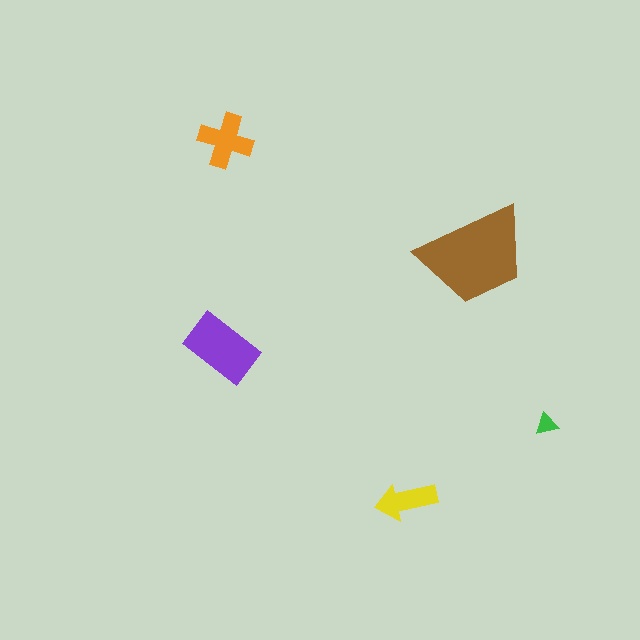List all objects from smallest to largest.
The green triangle, the yellow arrow, the orange cross, the purple rectangle, the brown trapezoid.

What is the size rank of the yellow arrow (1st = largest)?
4th.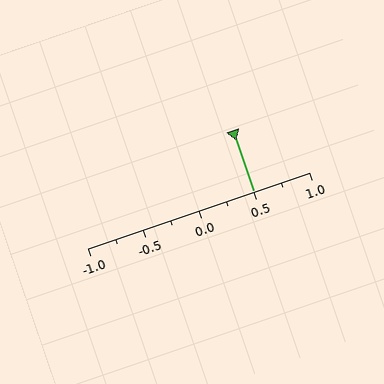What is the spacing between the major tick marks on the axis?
The major ticks are spaced 0.5 apart.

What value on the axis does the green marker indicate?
The marker indicates approximately 0.5.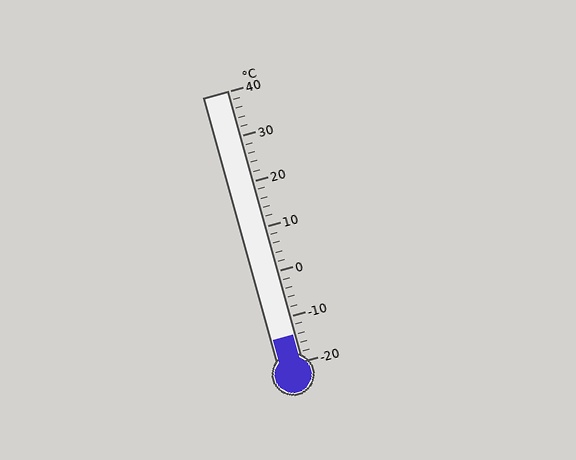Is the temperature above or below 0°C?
The temperature is below 0°C.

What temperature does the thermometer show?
The thermometer shows approximately -14°C.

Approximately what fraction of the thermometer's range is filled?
The thermometer is filled to approximately 10% of its range.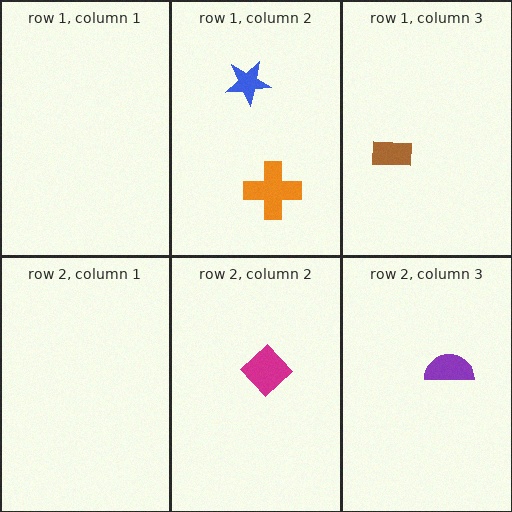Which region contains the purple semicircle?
The row 2, column 3 region.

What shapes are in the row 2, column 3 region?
The purple semicircle.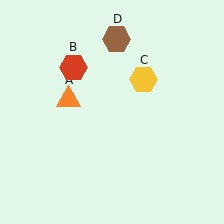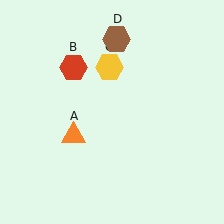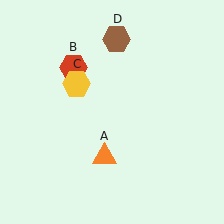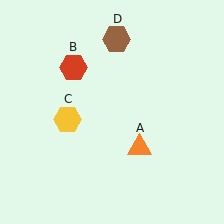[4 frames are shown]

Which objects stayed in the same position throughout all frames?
Red hexagon (object B) and brown hexagon (object D) remained stationary.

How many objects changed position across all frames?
2 objects changed position: orange triangle (object A), yellow hexagon (object C).